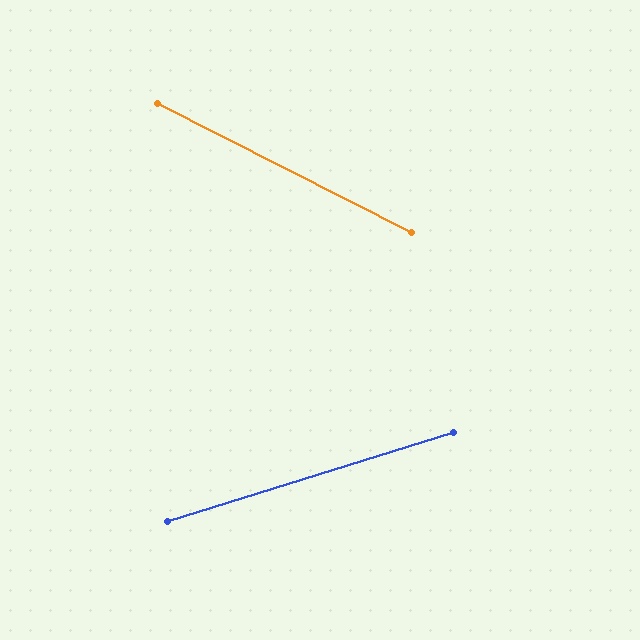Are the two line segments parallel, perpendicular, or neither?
Neither parallel nor perpendicular — they differ by about 44°.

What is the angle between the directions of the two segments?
Approximately 44 degrees.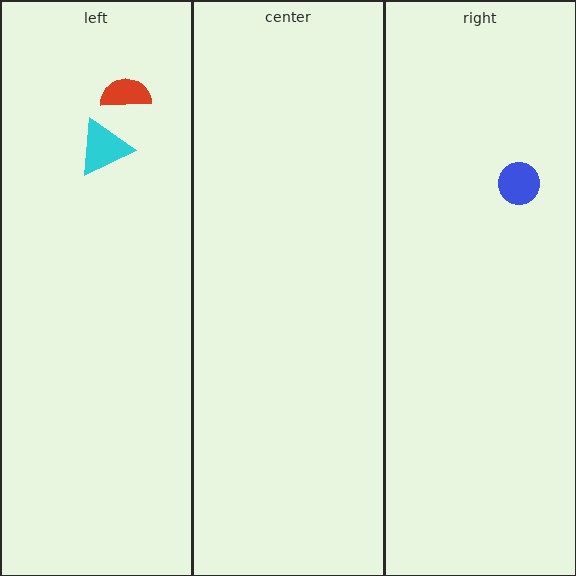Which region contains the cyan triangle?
The left region.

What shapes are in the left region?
The red semicircle, the cyan triangle.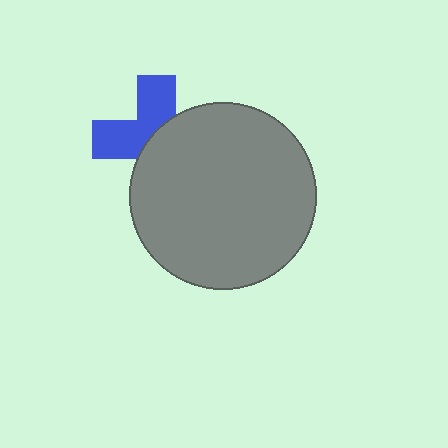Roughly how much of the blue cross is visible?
About half of it is visible (roughly 46%).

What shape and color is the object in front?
The object in front is a gray circle.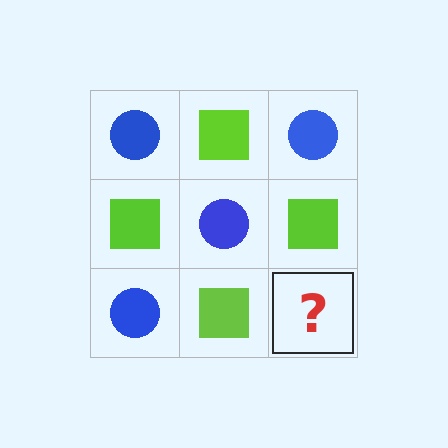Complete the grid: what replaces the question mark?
The question mark should be replaced with a blue circle.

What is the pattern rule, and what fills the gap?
The rule is that it alternates blue circle and lime square in a checkerboard pattern. The gap should be filled with a blue circle.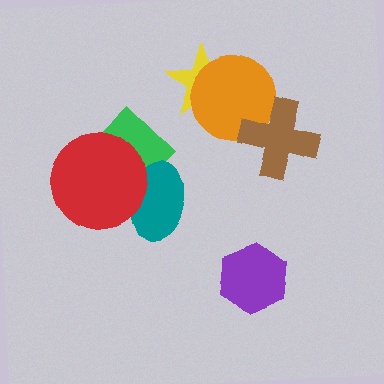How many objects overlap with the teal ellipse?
2 objects overlap with the teal ellipse.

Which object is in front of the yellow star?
The orange circle is in front of the yellow star.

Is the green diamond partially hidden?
Yes, it is partially covered by another shape.